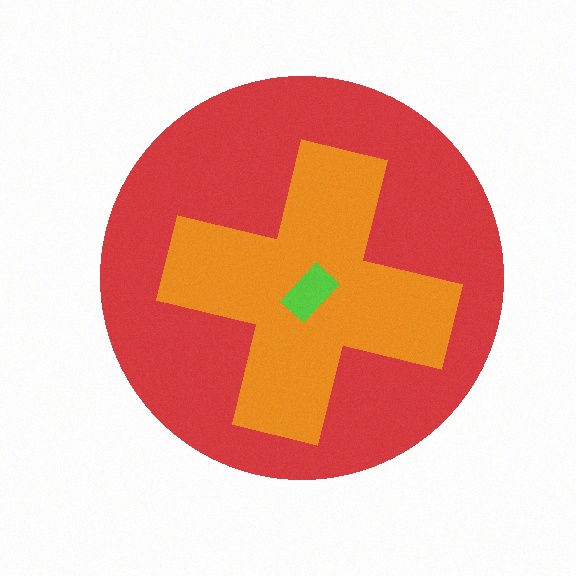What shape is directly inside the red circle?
The orange cross.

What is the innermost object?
The lime rectangle.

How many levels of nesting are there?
3.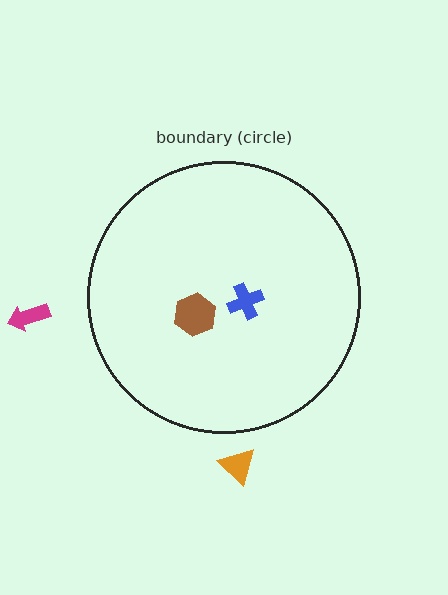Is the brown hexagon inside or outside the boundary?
Inside.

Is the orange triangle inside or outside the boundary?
Outside.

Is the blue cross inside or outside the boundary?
Inside.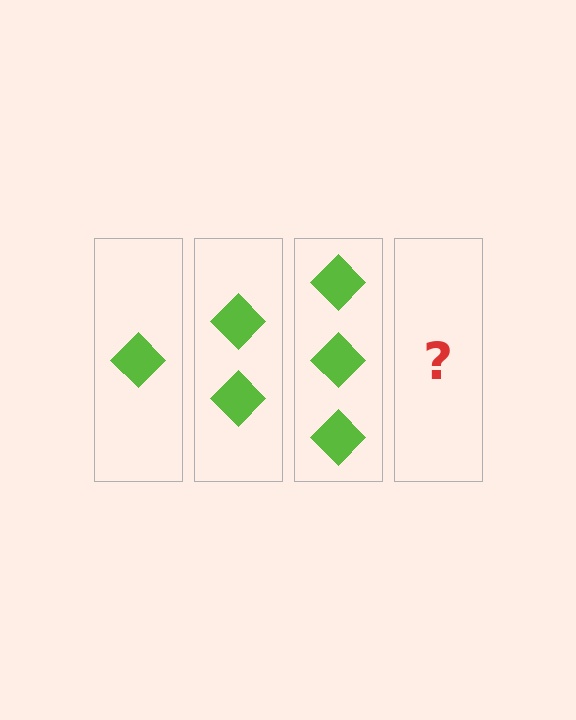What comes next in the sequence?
The next element should be 4 diamonds.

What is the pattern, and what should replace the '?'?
The pattern is that each step adds one more diamond. The '?' should be 4 diamonds.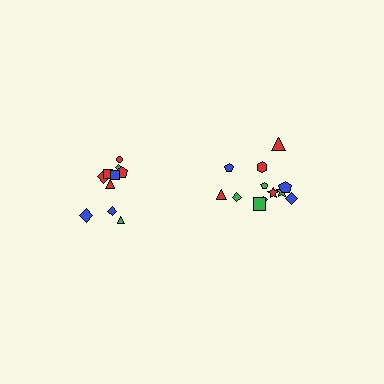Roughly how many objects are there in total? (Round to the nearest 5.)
Roughly 20 objects in total.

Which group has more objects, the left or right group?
The right group.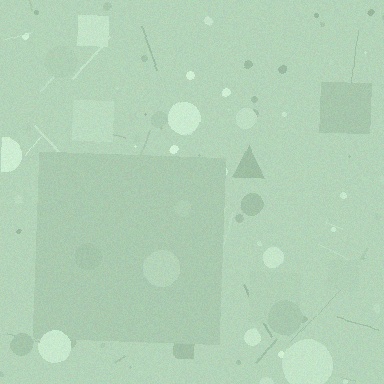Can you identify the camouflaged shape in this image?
The camouflaged shape is a square.